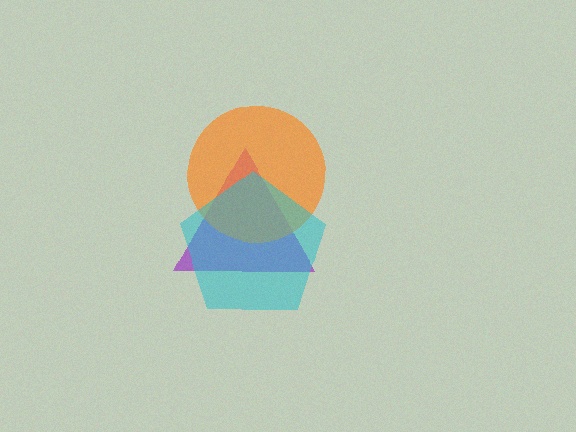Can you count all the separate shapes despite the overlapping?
Yes, there are 3 separate shapes.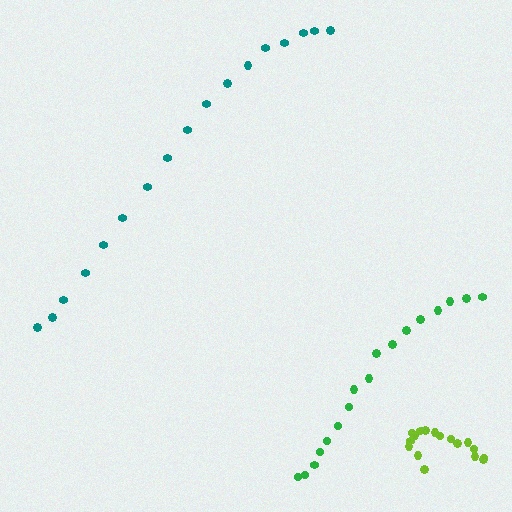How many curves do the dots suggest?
There are 3 distinct paths.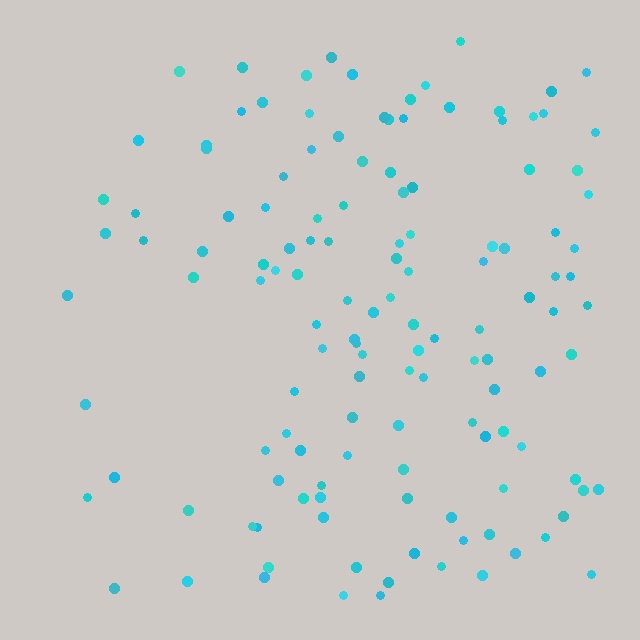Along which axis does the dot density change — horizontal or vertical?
Horizontal.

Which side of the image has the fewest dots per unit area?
The left.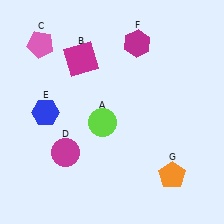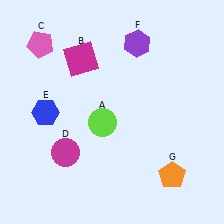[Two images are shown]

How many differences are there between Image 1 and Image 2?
There is 1 difference between the two images.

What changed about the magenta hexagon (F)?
In Image 1, F is magenta. In Image 2, it changed to purple.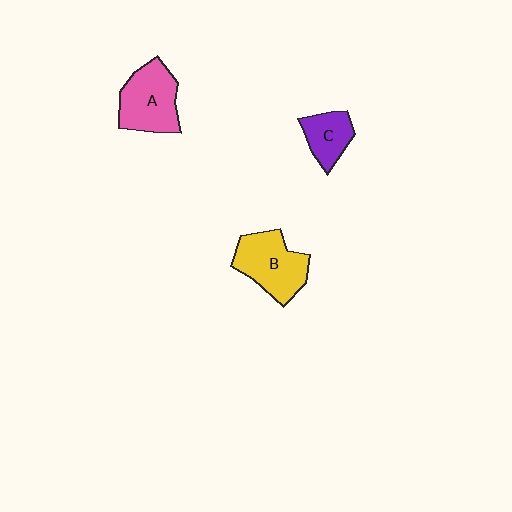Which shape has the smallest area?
Shape C (purple).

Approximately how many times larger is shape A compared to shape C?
Approximately 1.7 times.